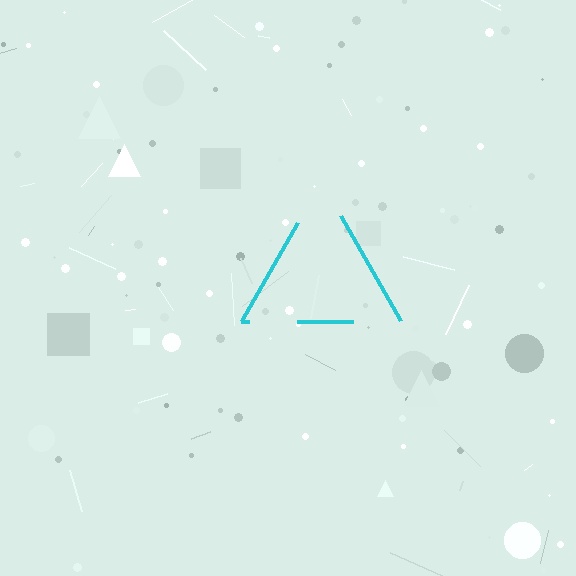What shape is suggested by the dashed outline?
The dashed outline suggests a triangle.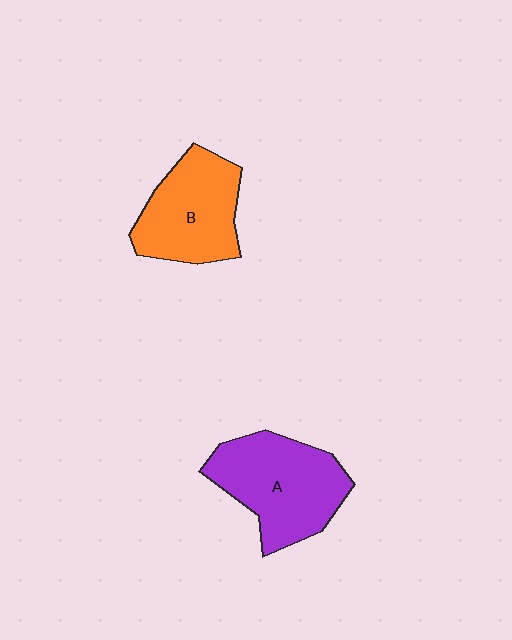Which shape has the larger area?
Shape A (purple).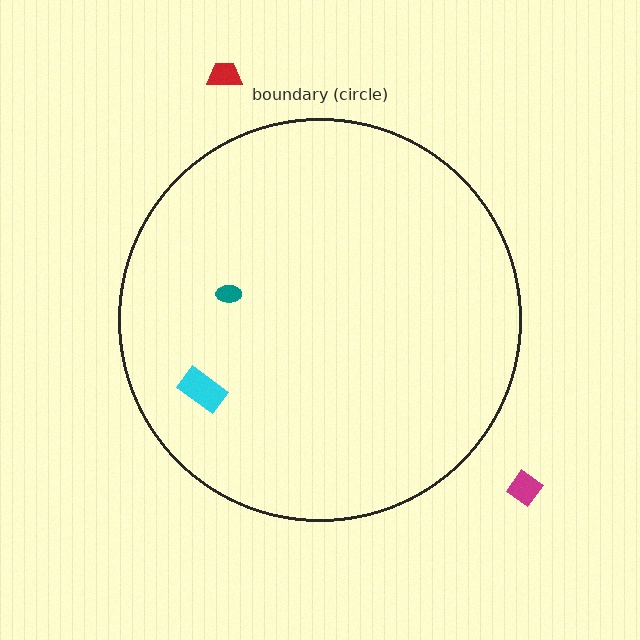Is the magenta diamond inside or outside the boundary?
Outside.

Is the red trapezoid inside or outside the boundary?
Outside.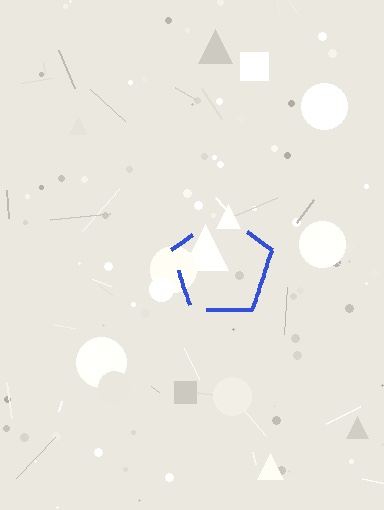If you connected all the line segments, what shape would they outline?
They would outline a pentagon.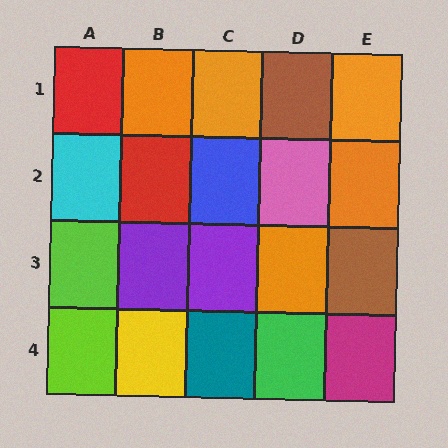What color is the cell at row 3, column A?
Lime.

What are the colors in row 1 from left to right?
Red, orange, orange, brown, orange.